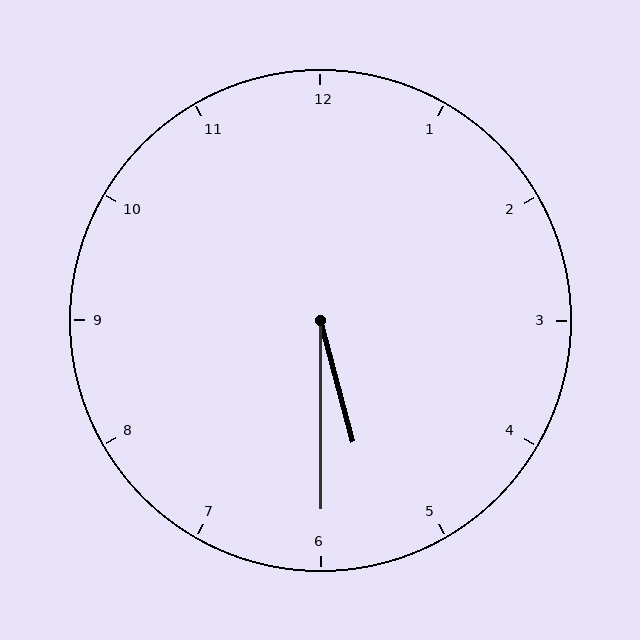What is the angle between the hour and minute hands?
Approximately 15 degrees.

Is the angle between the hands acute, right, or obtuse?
It is acute.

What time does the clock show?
5:30.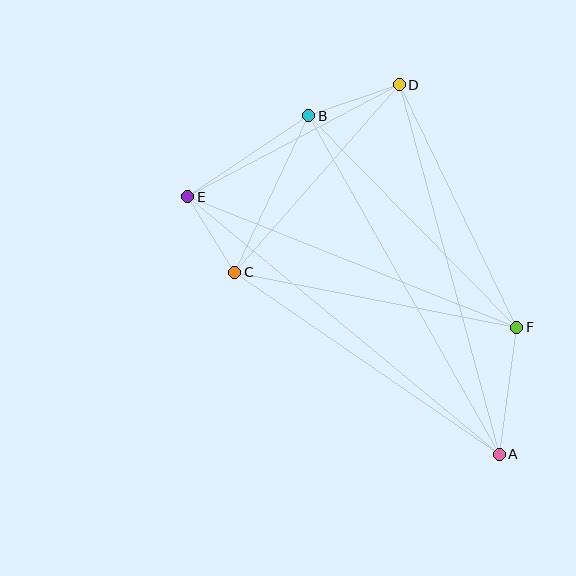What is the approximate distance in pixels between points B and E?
The distance between B and E is approximately 146 pixels.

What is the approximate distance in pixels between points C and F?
The distance between C and F is approximately 287 pixels.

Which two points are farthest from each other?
Points A and E are farthest from each other.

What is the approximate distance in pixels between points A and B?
The distance between A and B is approximately 389 pixels.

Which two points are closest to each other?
Points C and E are closest to each other.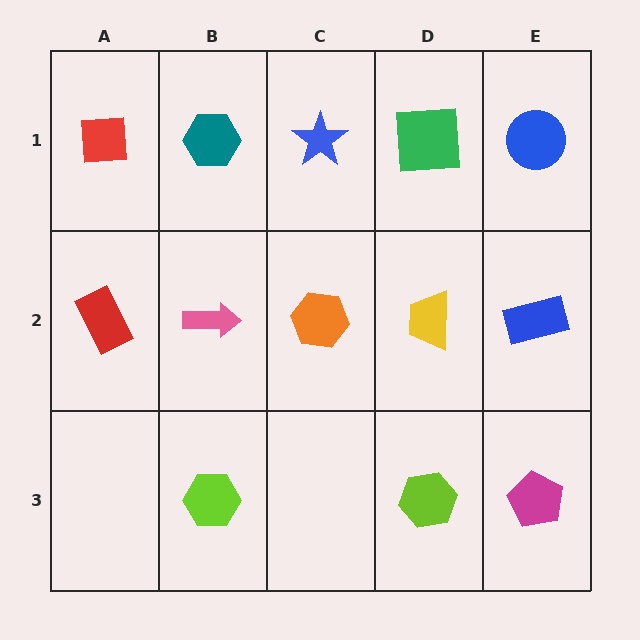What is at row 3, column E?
A magenta pentagon.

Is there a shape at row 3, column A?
No, that cell is empty.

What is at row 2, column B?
A pink arrow.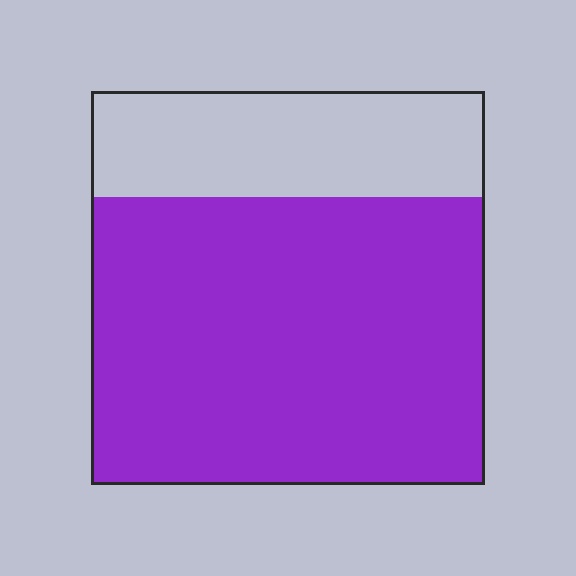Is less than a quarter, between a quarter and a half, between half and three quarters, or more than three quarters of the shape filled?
Between half and three quarters.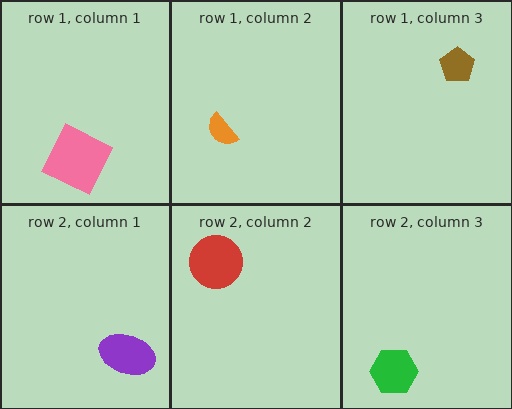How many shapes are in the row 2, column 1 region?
1.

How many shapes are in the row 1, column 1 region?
1.